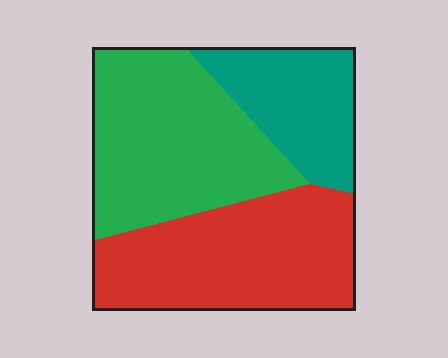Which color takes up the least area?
Teal, at roughly 20%.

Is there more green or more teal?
Green.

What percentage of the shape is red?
Red covers about 40% of the shape.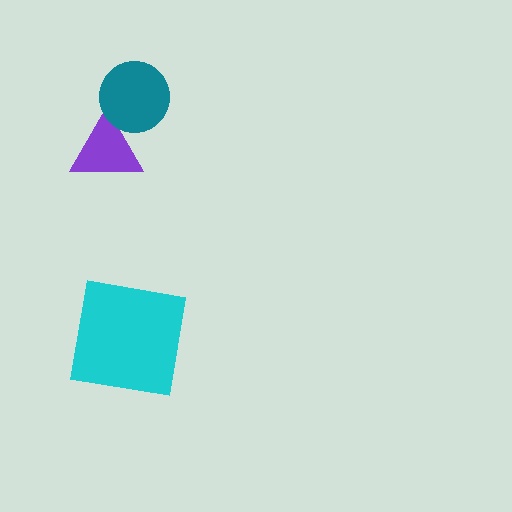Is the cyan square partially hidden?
No, no other shape covers it.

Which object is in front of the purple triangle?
The teal circle is in front of the purple triangle.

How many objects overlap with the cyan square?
0 objects overlap with the cyan square.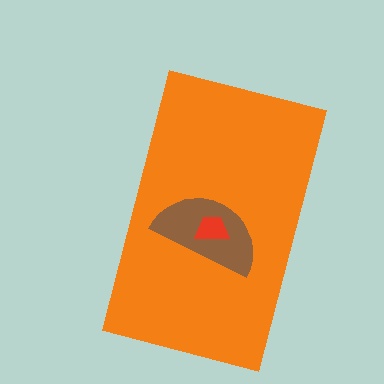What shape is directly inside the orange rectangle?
The brown semicircle.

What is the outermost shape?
The orange rectangle.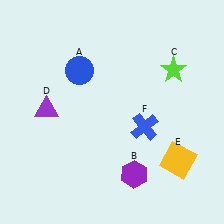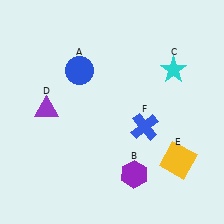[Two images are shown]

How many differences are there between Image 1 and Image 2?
There is 1 difference between the two images.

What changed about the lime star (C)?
In Image 1, C is lime. In Image 2, it changed to cyan.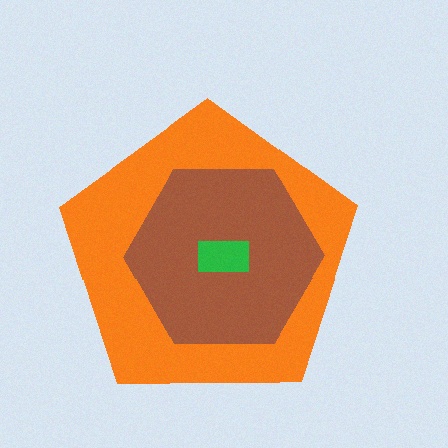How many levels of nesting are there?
3.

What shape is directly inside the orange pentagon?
The brown hexagon.